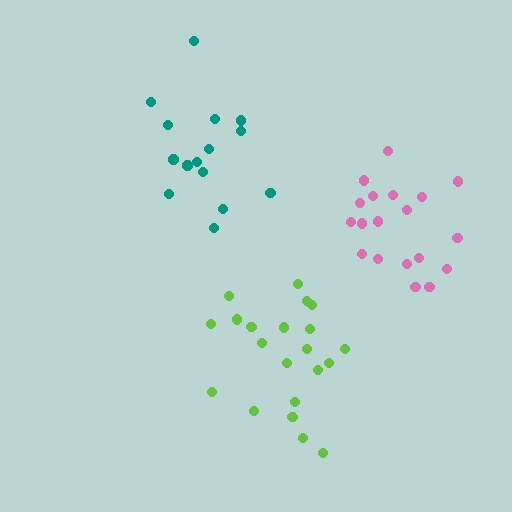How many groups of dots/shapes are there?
There are 3 groups.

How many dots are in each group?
Group 1: 19 dots, Group 2: 21 dots, Group 3: 15 dots (55 total).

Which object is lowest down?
The lime cluster is bottommost.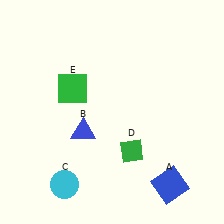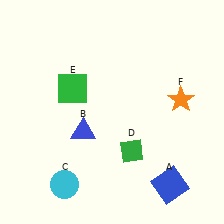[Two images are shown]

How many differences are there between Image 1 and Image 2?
There is 1 difference between the two images.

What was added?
An orange star (F) was added in Image 2.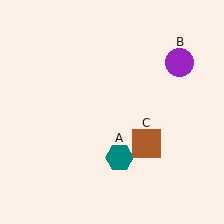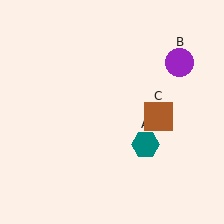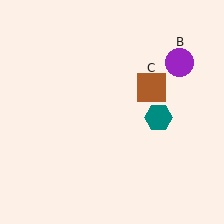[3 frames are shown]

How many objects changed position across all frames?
2 objects changed position: teal hexagon (object A), brown square (object C).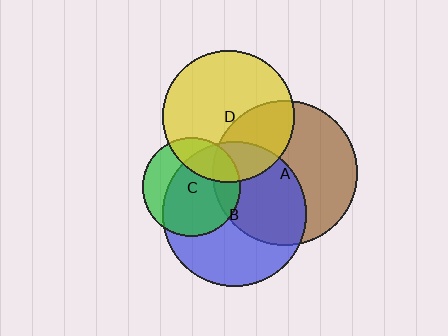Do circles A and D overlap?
Yes.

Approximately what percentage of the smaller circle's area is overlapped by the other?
Approximately 35%.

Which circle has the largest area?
Circle A (brown).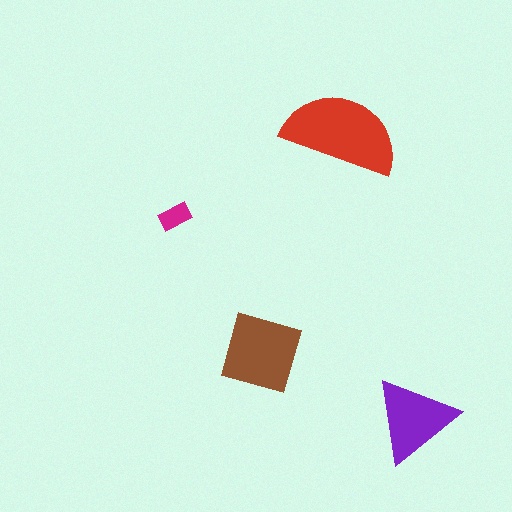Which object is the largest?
The red semicircle.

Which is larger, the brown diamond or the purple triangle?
The brown diamond.